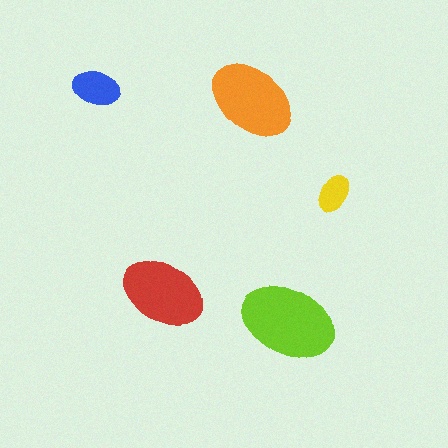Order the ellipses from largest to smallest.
the lime one, the orange one, the red one, the blue one, the yellow one.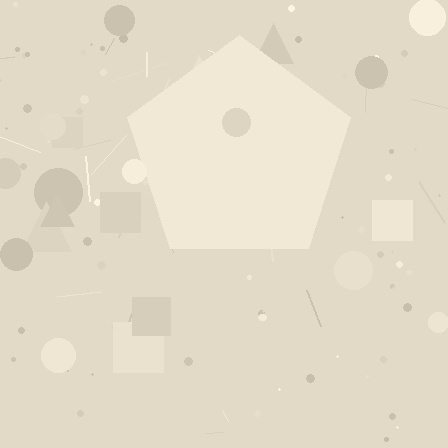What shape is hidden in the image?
A pentagon is hidden in the image.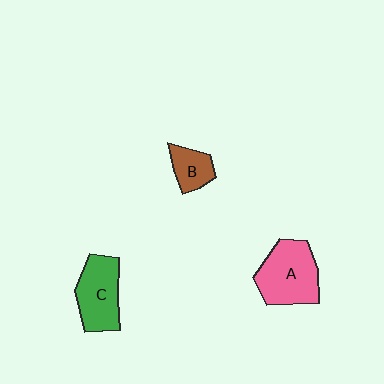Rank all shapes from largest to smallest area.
From largest to smallest: A (pink), C (green), B (brown).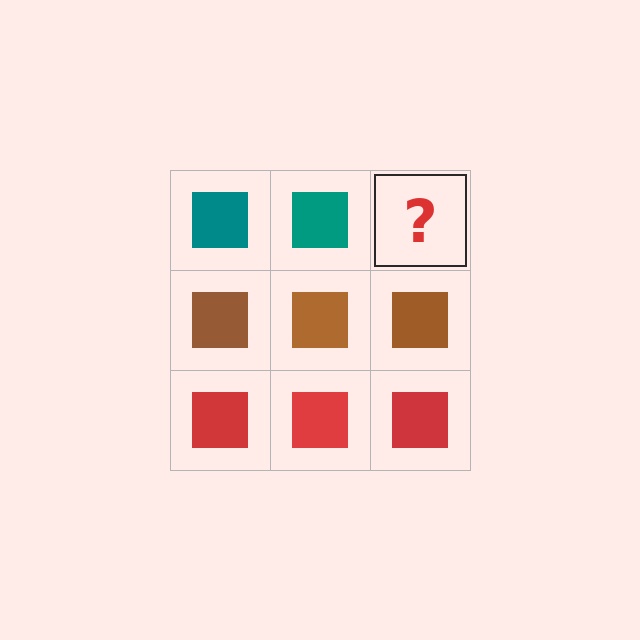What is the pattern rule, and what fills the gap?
The rule is that each row has a consistent color. The gap should be filled with a teal square.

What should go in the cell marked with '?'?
The missing cell should contain a teal square.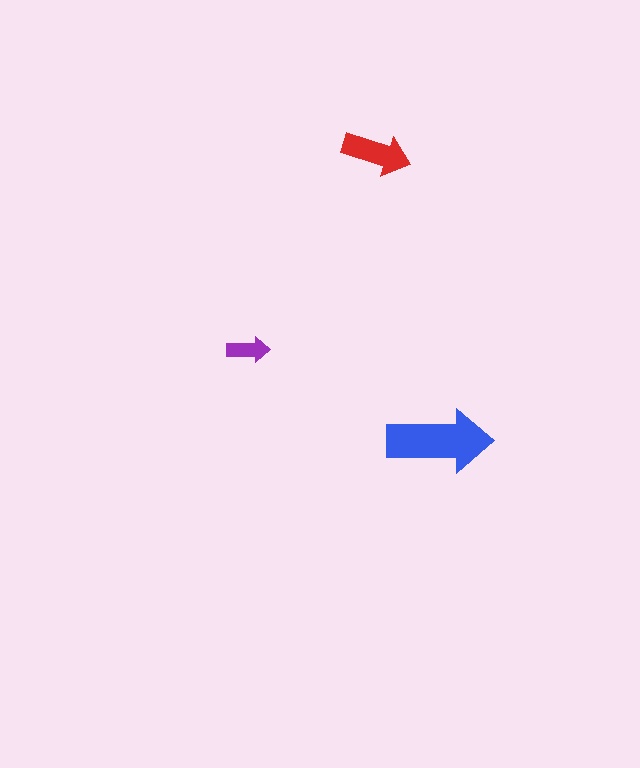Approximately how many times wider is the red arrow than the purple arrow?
About 1.5 times wider.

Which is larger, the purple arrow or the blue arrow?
The blue one.